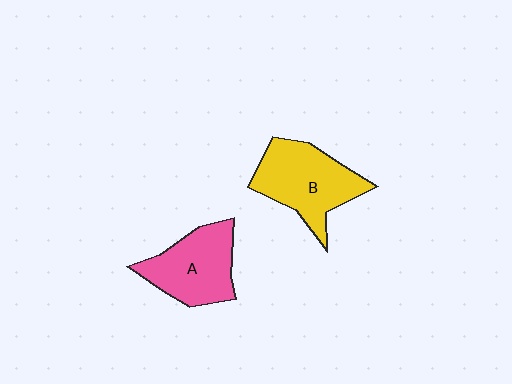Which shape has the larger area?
Shape B (yellow).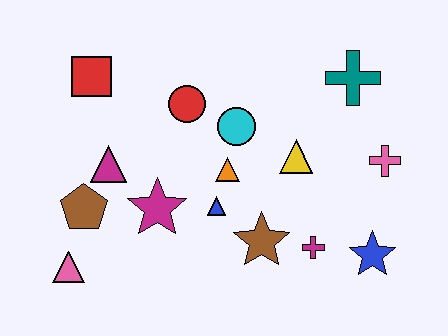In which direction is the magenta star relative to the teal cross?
The magenta star is to the left of the teal cross.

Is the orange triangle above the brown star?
Yes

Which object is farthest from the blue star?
The red square is farthest from the blue star.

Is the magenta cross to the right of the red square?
Yes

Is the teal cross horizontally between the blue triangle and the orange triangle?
No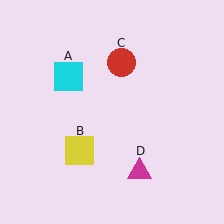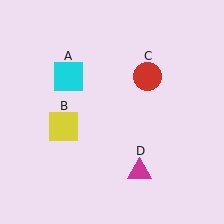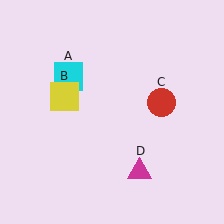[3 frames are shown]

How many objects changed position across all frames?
2 objects changed position: yellow square (object B), red circle (object C).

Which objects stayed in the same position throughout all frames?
Cyan square (object A) and magenta triangle (object D) remained stationary.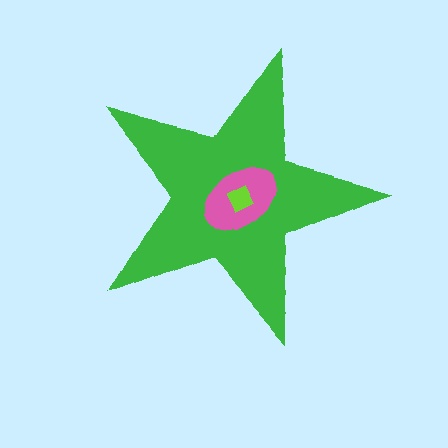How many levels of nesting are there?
3.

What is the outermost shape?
The green star.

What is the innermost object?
The lime square.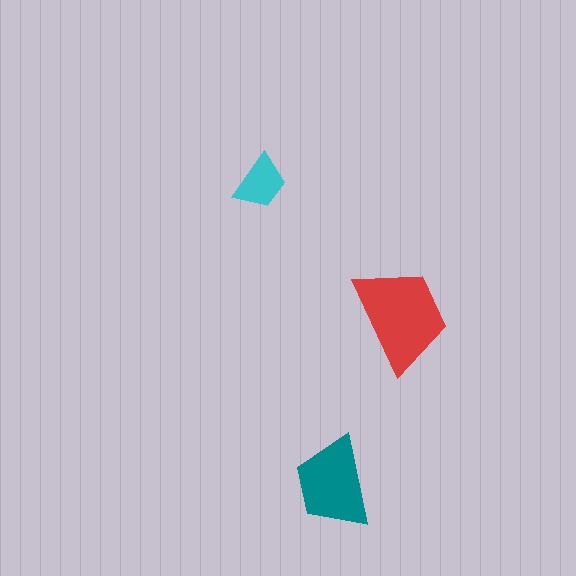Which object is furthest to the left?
The cyan trapezoid is leftmost.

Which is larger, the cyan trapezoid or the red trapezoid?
The red one.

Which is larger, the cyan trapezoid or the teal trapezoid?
The teal one.